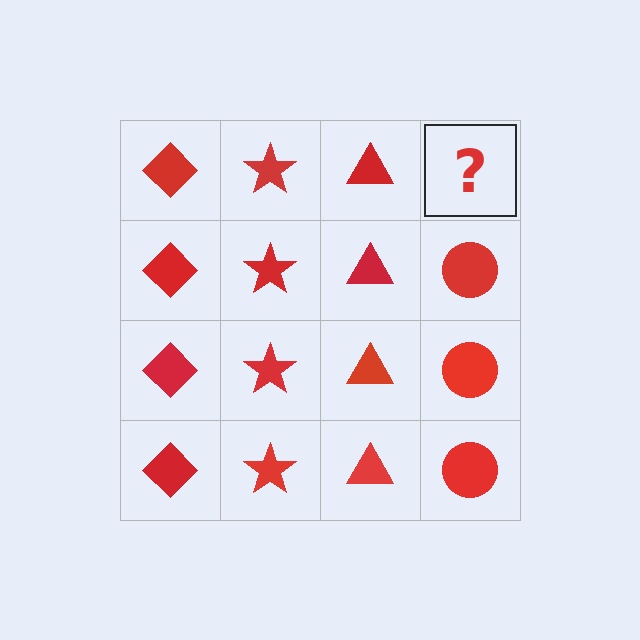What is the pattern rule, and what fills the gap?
The rule is that each column has a consistent shape. The gap should be filled with a red circle.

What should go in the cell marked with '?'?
The missing cell should contain a red circle.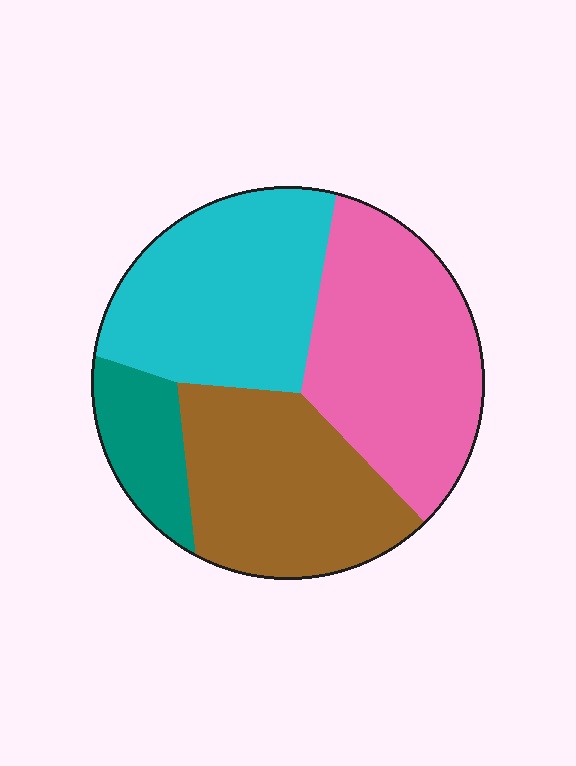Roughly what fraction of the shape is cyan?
Cyan takes up about one third (1/3) of the shape.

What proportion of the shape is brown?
Brown covers about 30% of the shape.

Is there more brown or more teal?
Brown.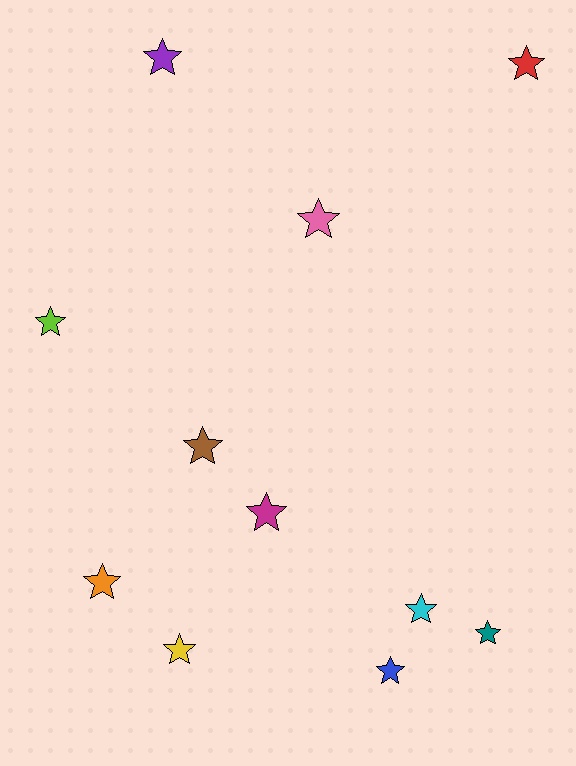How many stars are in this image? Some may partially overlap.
There are 11 stars.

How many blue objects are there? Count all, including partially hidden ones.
There is 1 blue object.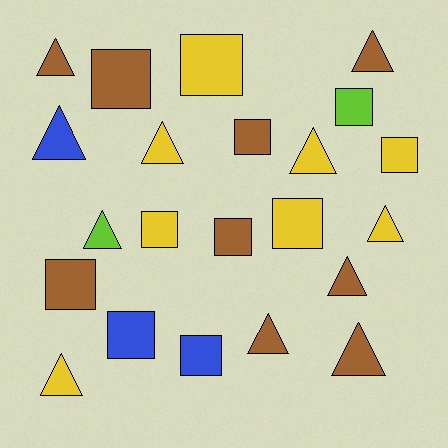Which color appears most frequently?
Brown, with 9 objects.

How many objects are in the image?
There are 22 objects.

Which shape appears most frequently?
Triangle, with 11 objects.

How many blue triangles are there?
There is 1 blue triangle.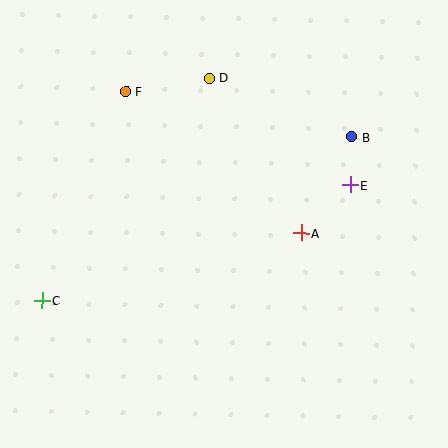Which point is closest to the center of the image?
Point A at (301, 233) is closest to the center.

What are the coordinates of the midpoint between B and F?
The midpoint between B and F is at (239, 115).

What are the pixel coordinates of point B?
Point B is at (351, 137).